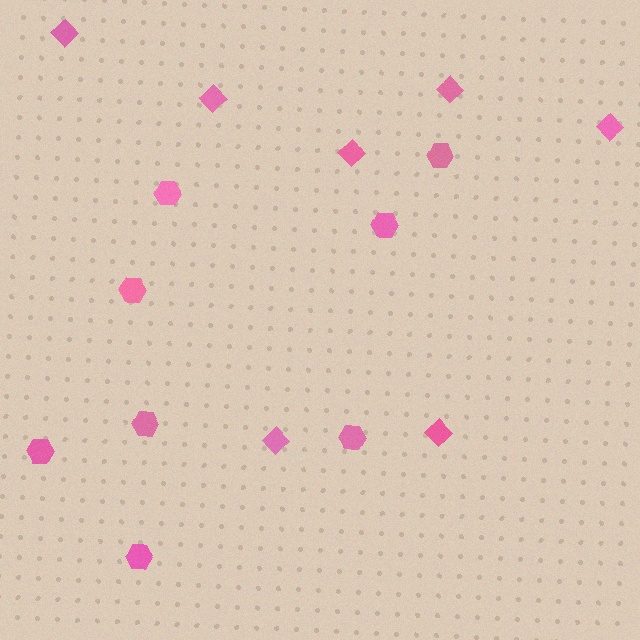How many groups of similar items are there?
There are 2 groups: one group of hexagons (8) and one group of diamonds (7).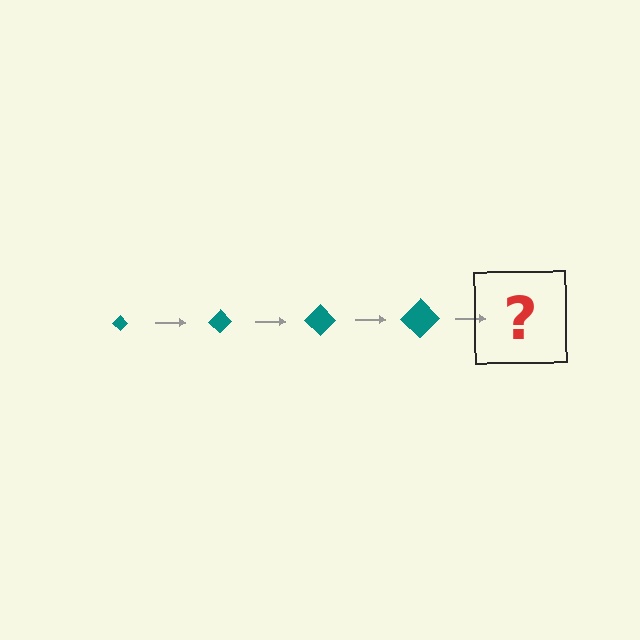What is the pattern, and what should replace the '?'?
The pattern is that the diamond gets progressively larger each step. The '?' should be a teal diamond, larger than the previous one.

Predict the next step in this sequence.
The next step is a teal diamond, larger than the previous one.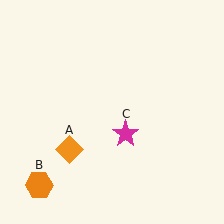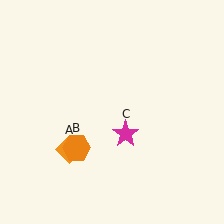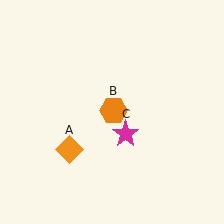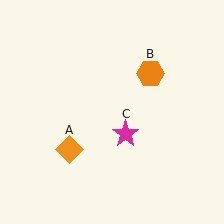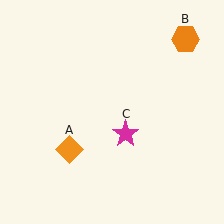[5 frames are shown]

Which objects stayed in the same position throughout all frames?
Orange diamond (object A) and magenta star (object C) remained stationary.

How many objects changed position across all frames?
1 object changed position: orange hexagon (object B).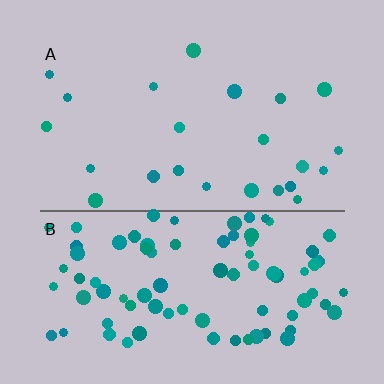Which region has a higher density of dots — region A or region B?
B (the bottom).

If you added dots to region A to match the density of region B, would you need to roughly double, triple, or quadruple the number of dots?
Approximately quadruple.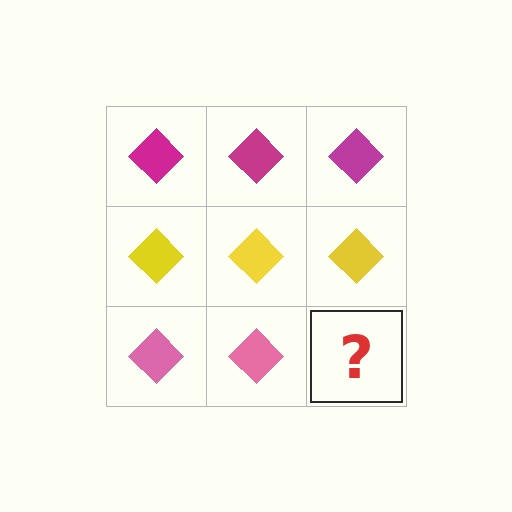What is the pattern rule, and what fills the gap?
The rule is that each row has a consistent color. The gap should be filled with a pink diamond.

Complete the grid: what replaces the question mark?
The question mark should be replaced with a pink diamond.